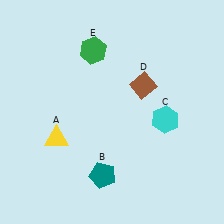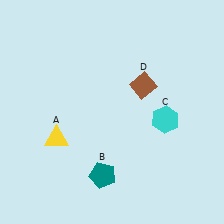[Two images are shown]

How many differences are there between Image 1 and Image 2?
There is 1 difference between the two images.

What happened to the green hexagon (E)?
The green hexagon (E) was removed in Image 2. It was in the top-left area of Image 1.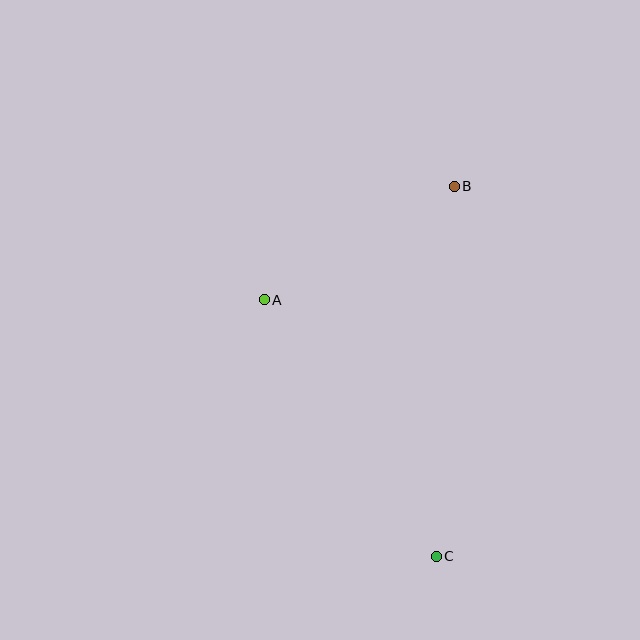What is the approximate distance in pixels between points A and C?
The distance between A and C is approximately 309 pixels.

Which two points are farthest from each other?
Points B and C are farthest from each other.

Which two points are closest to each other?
Points A and B are closest to each other.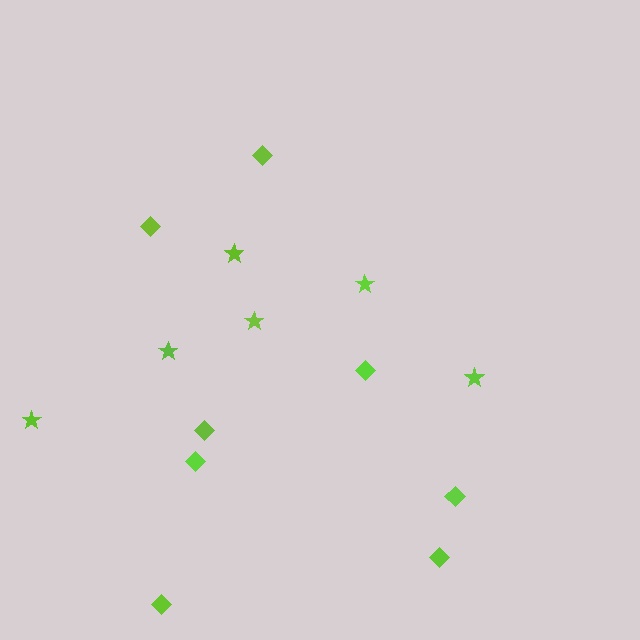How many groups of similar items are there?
There are 2 groups: one group of stars (6) and one group of diamonds (8).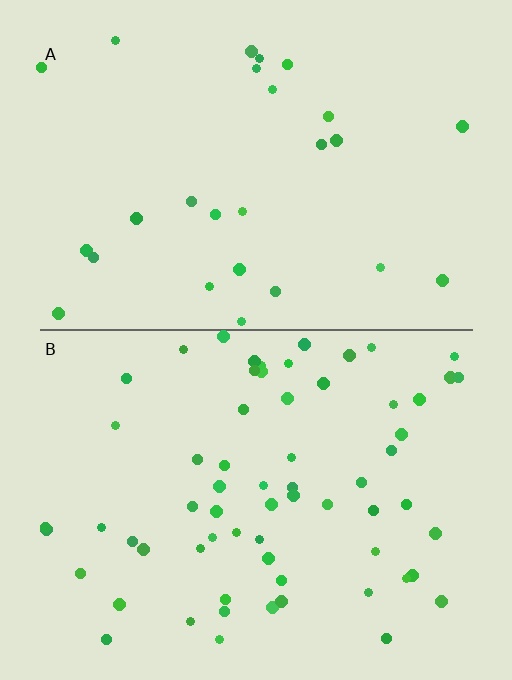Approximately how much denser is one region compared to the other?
Approximately 2.4× — region B over region A.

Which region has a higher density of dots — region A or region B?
B (the bottom).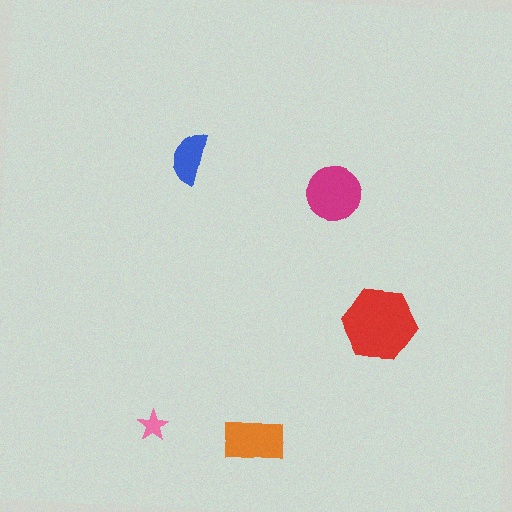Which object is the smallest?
The pink star.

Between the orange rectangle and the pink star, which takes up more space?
The orange rectangle.